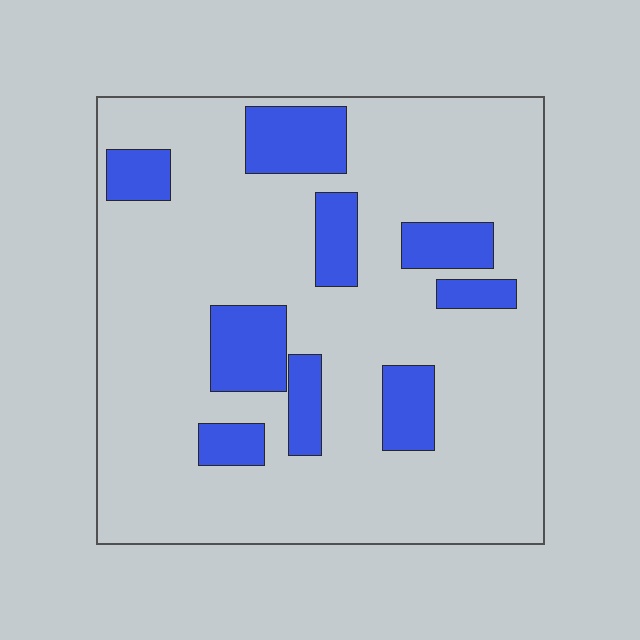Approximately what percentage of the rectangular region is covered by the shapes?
Approximately 20%.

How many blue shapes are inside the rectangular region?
9.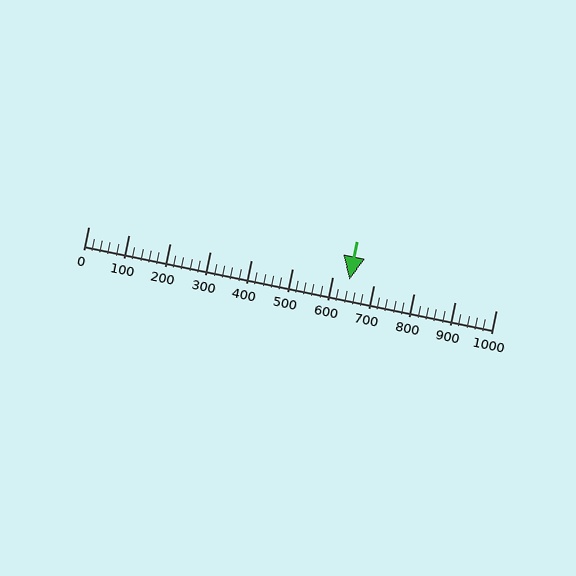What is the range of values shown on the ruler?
The ruler shows values from 0 to 1000.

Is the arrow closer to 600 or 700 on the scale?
The arrow is closer to 600.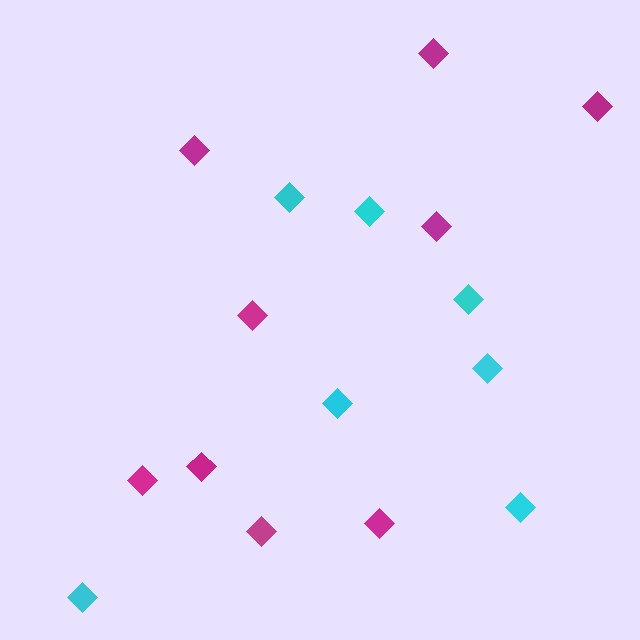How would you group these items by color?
There are 2 groups: one group of magenta diamonds (9) and one group of cyan diamonds (7).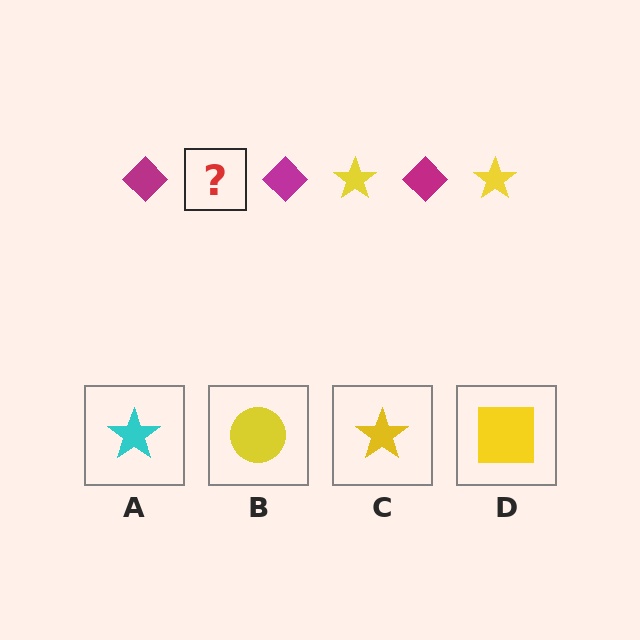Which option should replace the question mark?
Option C.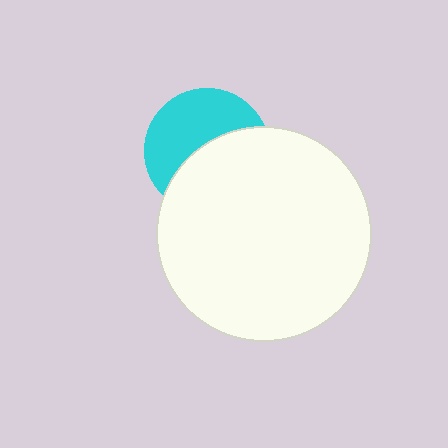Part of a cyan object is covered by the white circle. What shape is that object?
It is a circle.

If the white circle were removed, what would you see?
You would see the complete cyan circle.